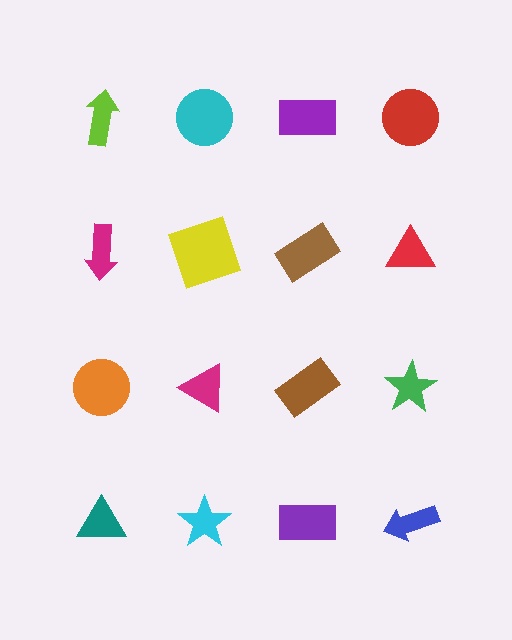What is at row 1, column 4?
A red circle.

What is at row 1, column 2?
A cyan circle.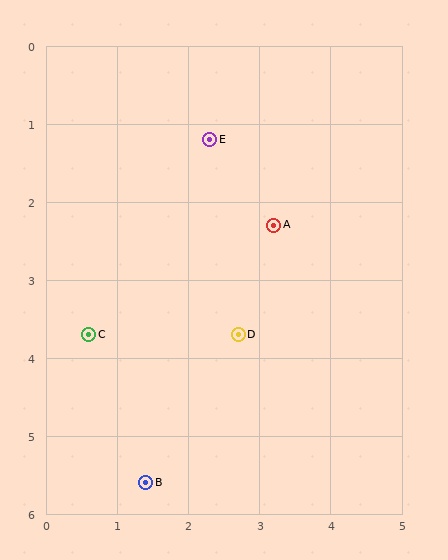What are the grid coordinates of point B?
Point B is at approximately (1.4, 5.6).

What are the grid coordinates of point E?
Point E is at approximately (2.3, 1.2).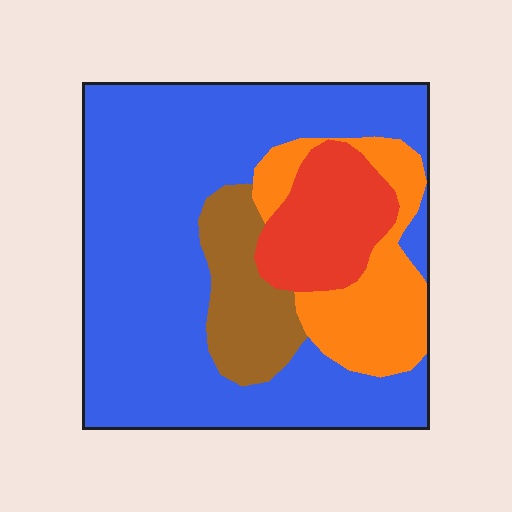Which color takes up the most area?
Blue, at roughly 60%.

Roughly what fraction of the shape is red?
Red takes up less than a sixth of the shape.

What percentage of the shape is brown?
Brown takes up about one tenth (1/10) of the shape.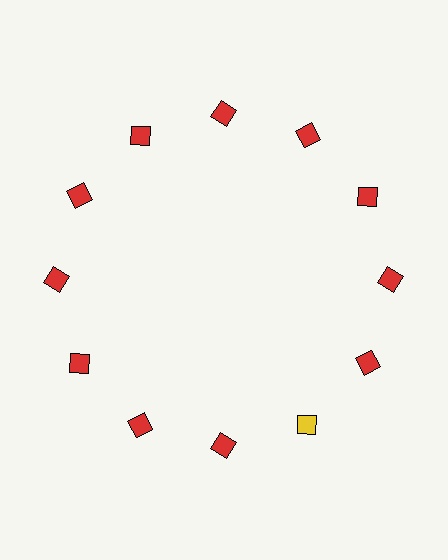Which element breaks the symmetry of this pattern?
The yellow square at roughly the 5 o'clock position breaks the symmetry. All other shapes are red squares.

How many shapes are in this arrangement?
There are 12 shapes arranged in a ring pattern.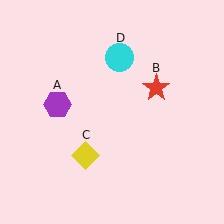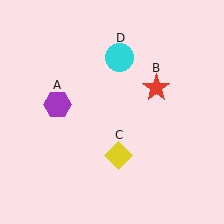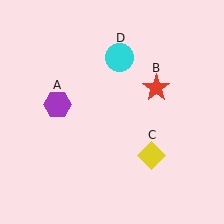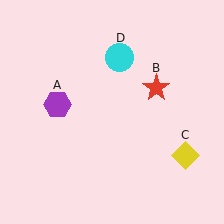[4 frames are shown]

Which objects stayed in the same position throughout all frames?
Purple hexagon (object A) and red star (object B) and cyan circle (object D) remained stationary.